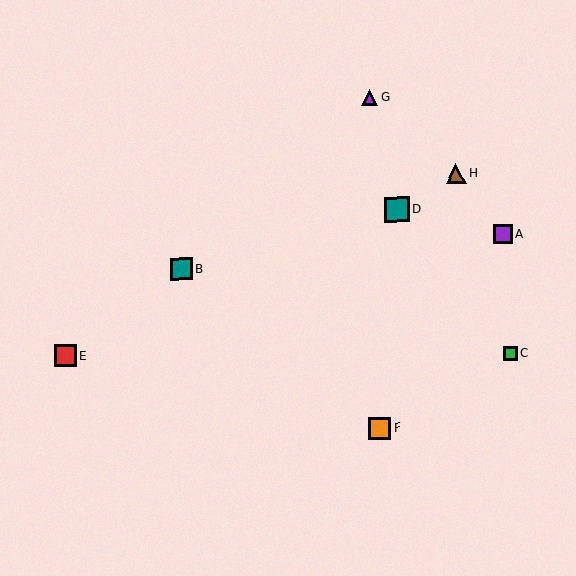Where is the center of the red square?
The center of the red square is at (66, 356).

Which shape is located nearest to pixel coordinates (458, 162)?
The brown triangle (labeled H) at (456, 174) is nearest to that location.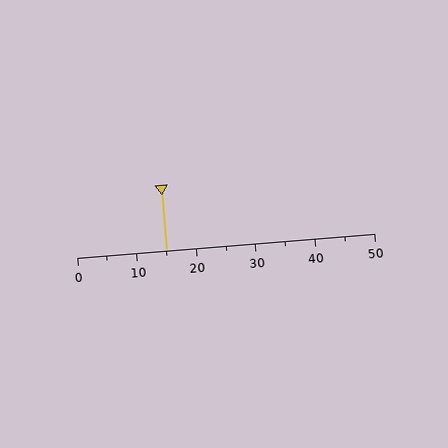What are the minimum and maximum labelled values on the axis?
The axis runs from 0 to 50.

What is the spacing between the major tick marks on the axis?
The major ticks are spaced 10 apart.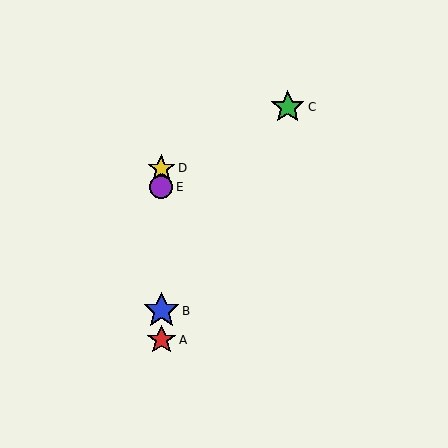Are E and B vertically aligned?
Yes, both are at x≈161.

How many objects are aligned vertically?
4 objects (A, B, D, E) are aligned vertically.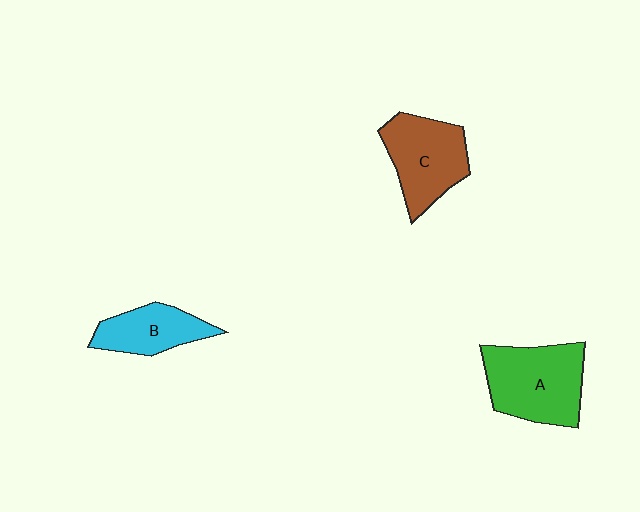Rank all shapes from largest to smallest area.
From largest to smallest: A (green), C (brown), B (cyan).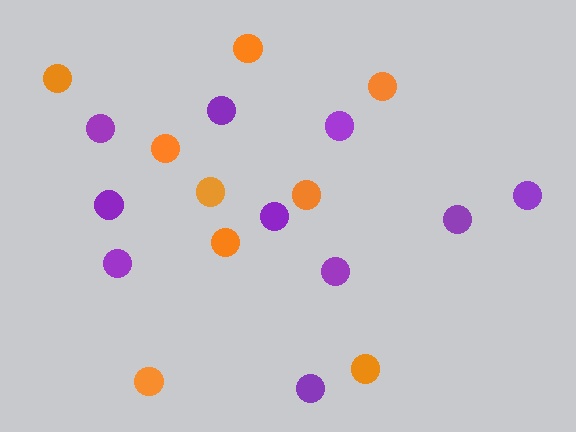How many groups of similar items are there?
There are 2 groups: one group of orange circles (9) and one group of purple circles (10).